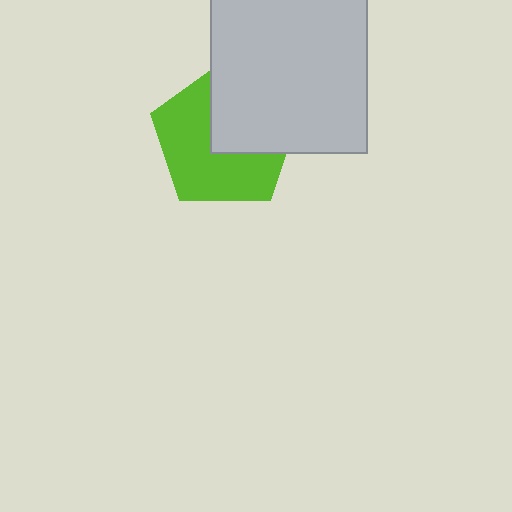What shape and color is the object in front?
The object in front is a light gray rectangle.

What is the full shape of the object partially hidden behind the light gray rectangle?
The partially hidden object is a lime pentagon.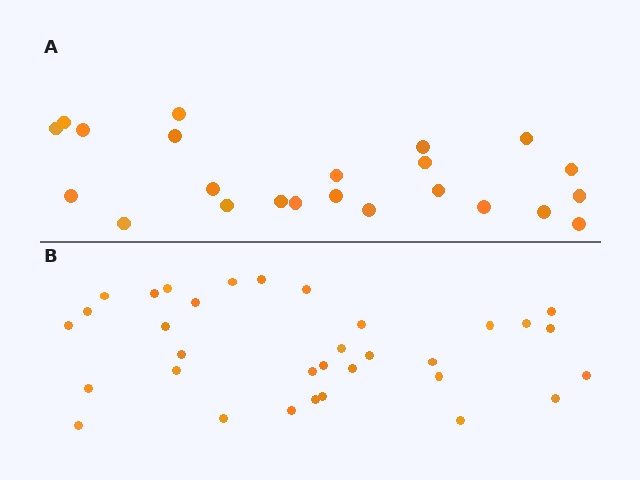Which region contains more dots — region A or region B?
Region B (the bottom region) has more dots.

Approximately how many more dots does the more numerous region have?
Region B has roughly 10 or so more dots than region A.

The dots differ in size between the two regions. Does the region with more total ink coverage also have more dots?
No. Region A has more total ink coverage because its dots are larger, but region B actually contains more individual dots. Total area can be misleading — the number of items is what matters here.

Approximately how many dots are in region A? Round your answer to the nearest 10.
About 20 dots. (The exact count is 23, which rounds to 20.)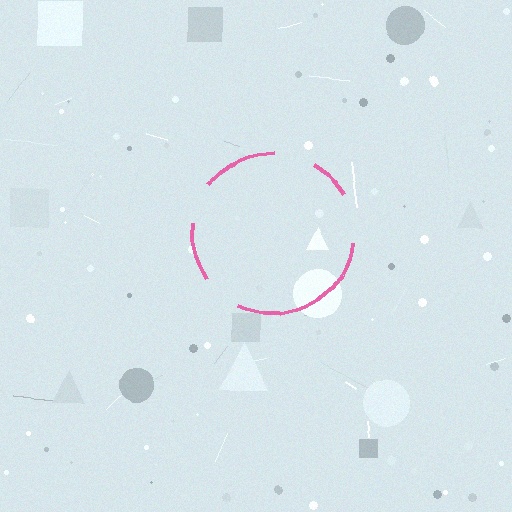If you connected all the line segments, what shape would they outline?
They would outline a circle.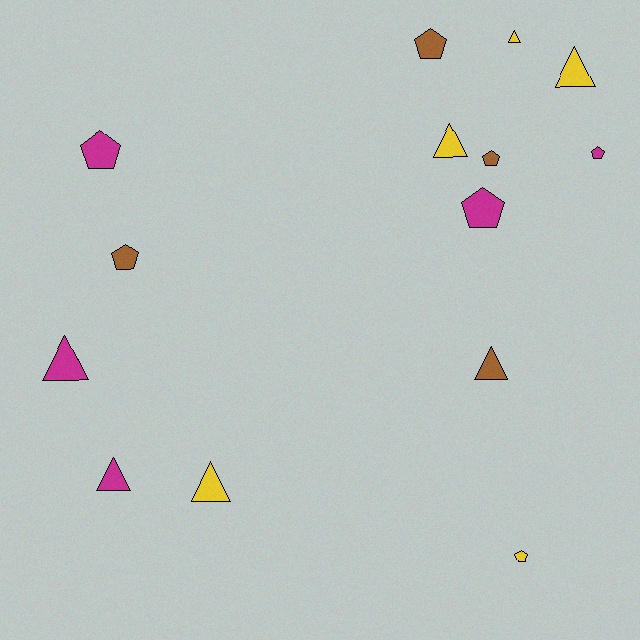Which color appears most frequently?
Magenta, with 5 objects.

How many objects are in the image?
There are 14 objects.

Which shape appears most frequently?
Triangle, with 7 objects.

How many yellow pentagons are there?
There is 1 yellow pentagon.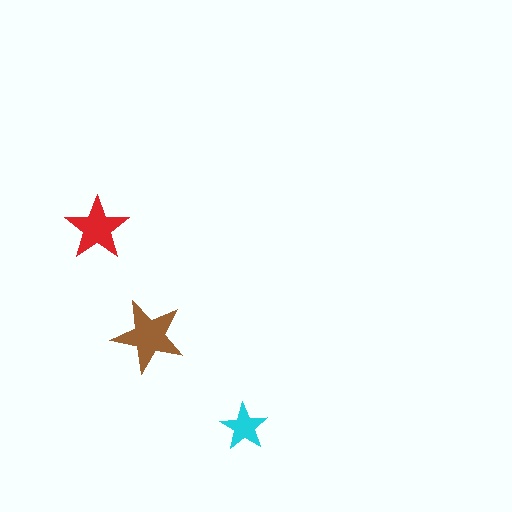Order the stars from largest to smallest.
the brown one, the red one, the cyan one.